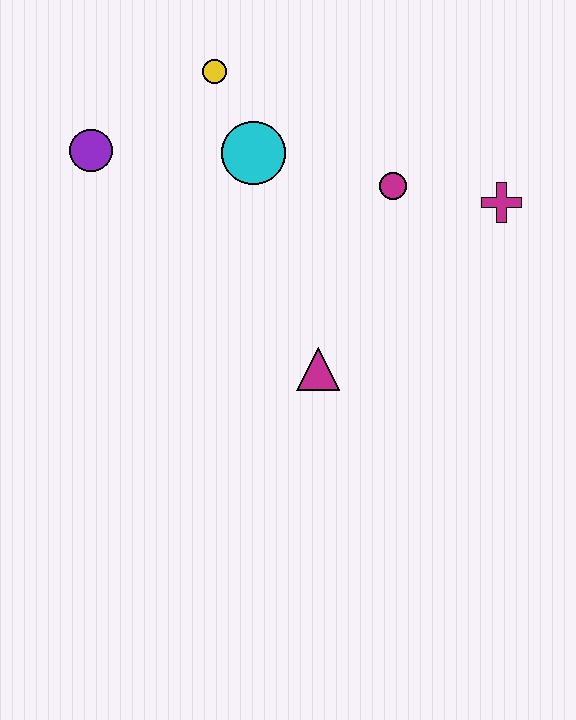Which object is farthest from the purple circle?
The magenta cross is farthest from the purple circle.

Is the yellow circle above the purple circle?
Yes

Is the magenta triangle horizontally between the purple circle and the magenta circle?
Yes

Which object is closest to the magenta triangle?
The magenta circle is closest to the magenta triangle.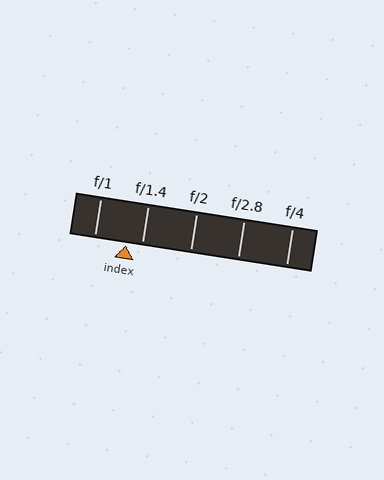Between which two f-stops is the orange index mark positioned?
The index mark is between f/1 and f/1.4.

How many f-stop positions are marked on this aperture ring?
There are 5 f-stop positions marked.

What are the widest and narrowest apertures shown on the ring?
The widest aperture shown is f/1 and the narrowest is f/4.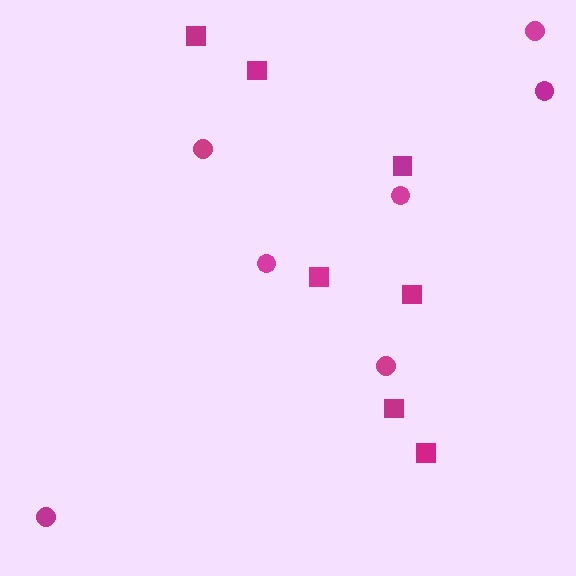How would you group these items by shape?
There are 2 groups: one group of squares (7) and one group of circles (7).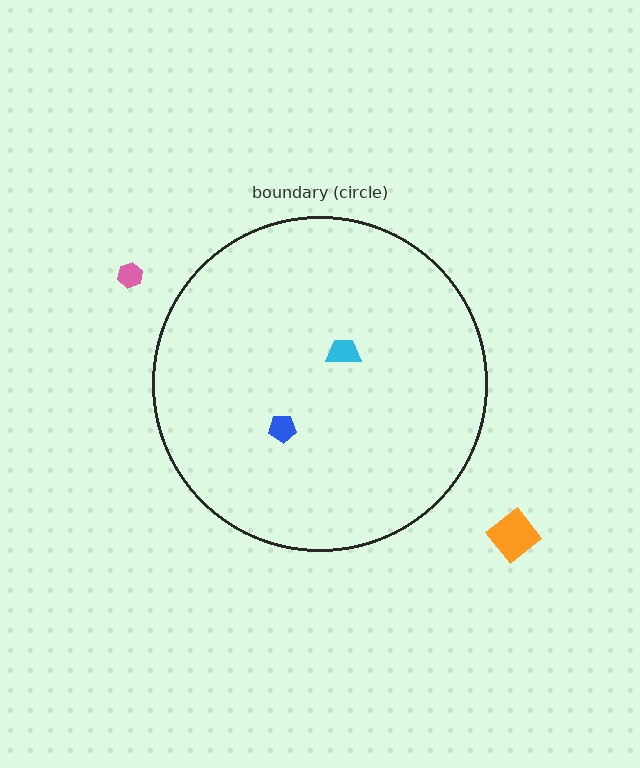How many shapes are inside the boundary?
2 inside, 2 outside.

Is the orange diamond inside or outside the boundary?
Outside.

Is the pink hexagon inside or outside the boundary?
Outside.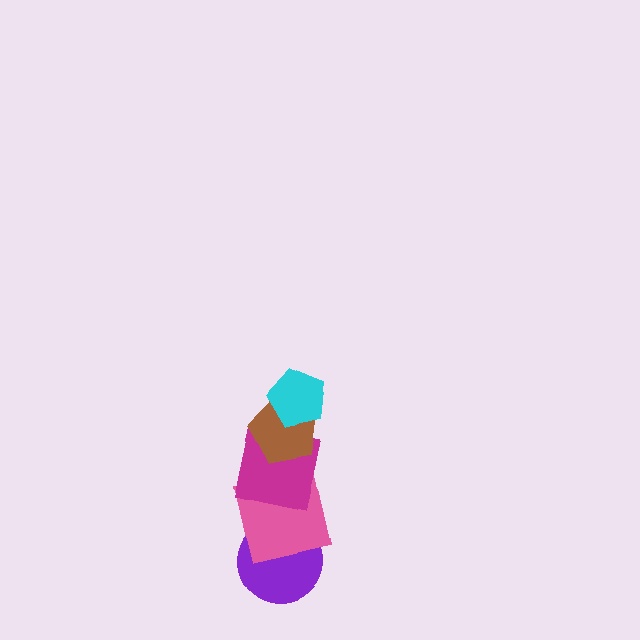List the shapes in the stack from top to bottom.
From top to bottom: the cyan pentagon, the brown pentagon, the magenta square, the pink square, the purple circle.